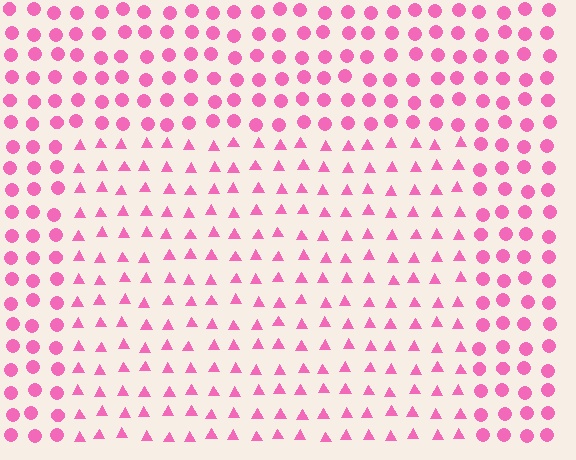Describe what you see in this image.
The image is filled with small pink elements arranged in a uniform grid. A rectangle-shaped region contains triangles, while the surrounding area contains circles. The boundary is defined purely by the change in element shape.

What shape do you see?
I see a rectangle.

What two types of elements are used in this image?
The image uses triangles inside the rectangle region and circles outside it.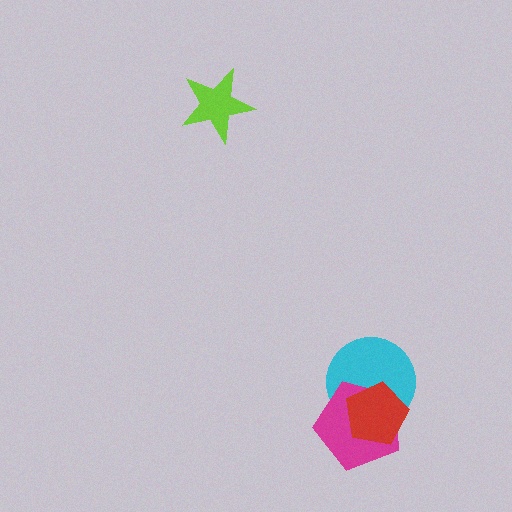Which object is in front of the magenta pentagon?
The red pentagon is in front of the magenta pentagon.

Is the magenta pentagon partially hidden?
Yes, it is partially covered by another shape.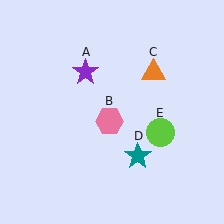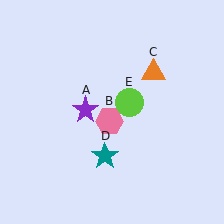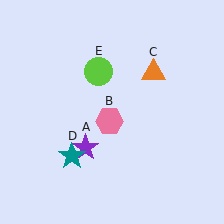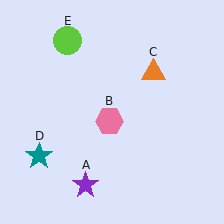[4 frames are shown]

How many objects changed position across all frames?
3 objects changed position: purple star (object A), teal star (object D), lime circle (object E).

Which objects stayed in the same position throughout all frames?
Pink hexagon (object B) and orange triangle (object C) remained stationary.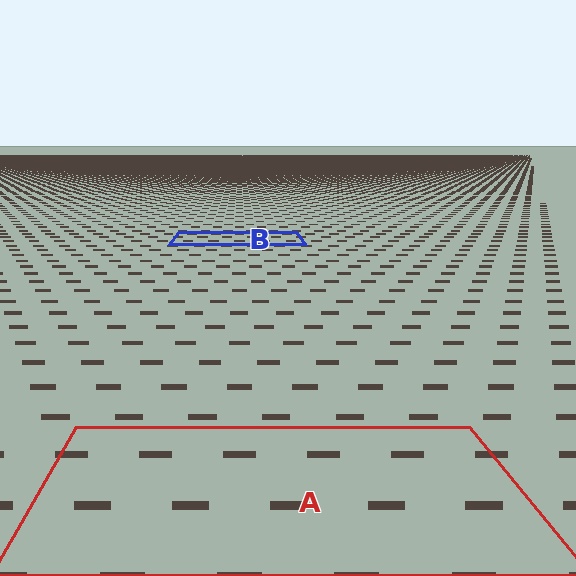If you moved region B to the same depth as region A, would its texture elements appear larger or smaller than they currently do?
They would appear larger. At a closer depth, the same texture elements are projected at a bigger on-screen size.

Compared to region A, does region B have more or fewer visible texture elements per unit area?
Region B has more texture elements per unit area — they are packed more densely because it is farther away.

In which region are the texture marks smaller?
The texture marks are smaller in region B, because it is farther away.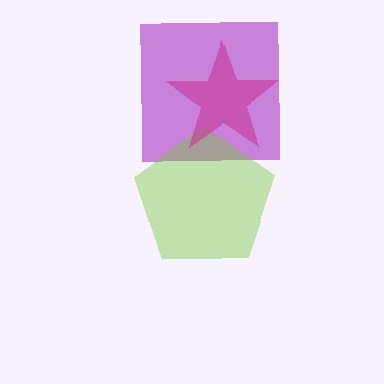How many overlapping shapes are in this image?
There are 3 overlapping shapes in the image.